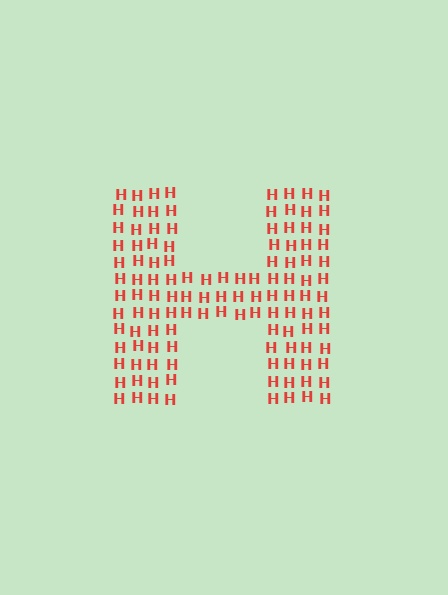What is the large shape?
The large shape is the letter H.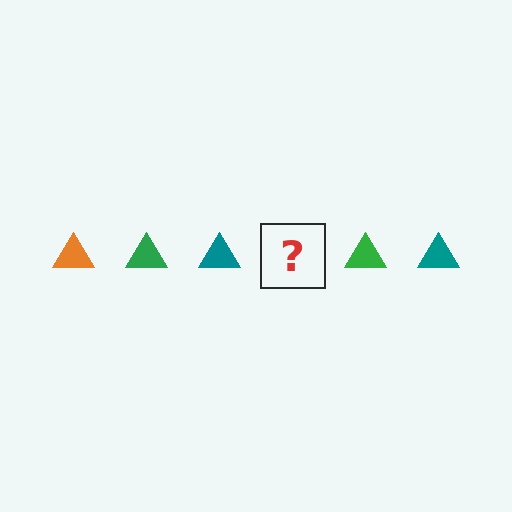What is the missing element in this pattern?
The missing element is an orange triangle.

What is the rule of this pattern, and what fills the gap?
The rule is that the pattern cycles through orange, green, teal triangles. The gap should be filled with an orange triangle.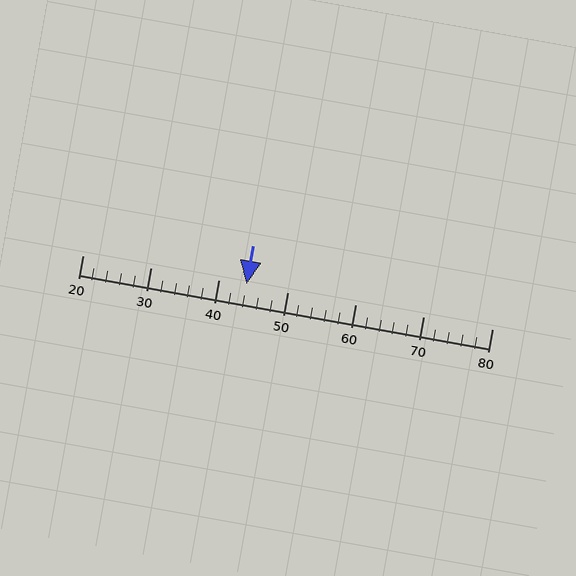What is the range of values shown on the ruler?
The ruler shows values from 20 to 80.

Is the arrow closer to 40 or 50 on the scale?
The arrow is closer to 40.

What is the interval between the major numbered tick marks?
The major tick marks are spaced 10 units apart.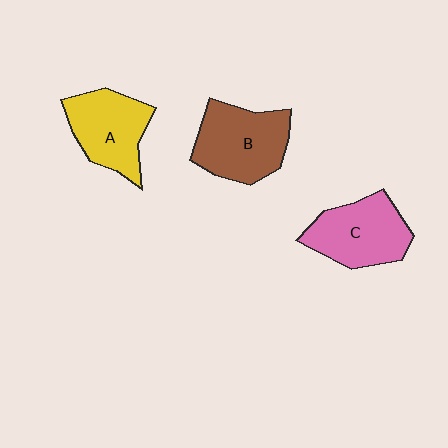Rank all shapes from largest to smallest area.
From largest to smallest: B (brown), C (pink), A (yellow).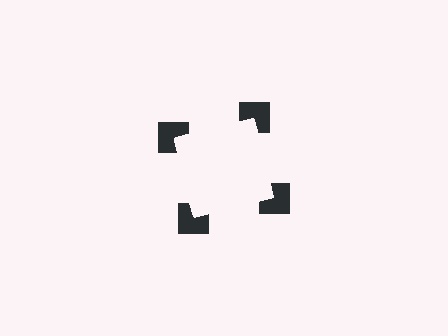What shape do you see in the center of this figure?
An illusory square — its edges are inferred from the aligned wedge cuts in the notched squares, not physically drawn.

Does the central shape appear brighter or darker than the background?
It typically appears slightly brighter than the background, even though no actual brightness change is drawn.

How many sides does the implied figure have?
4 sides.